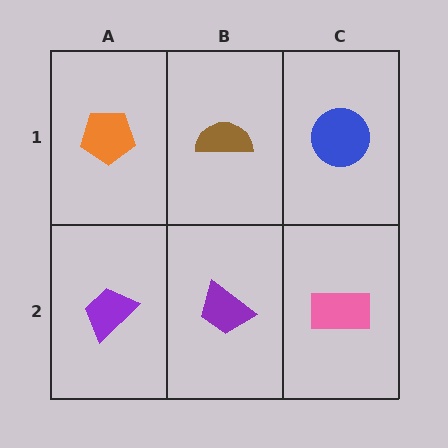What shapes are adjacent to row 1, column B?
A purple trapezoid (row 2, column B), an orange pentagon (row 1, column A), a blue circle (row 1, column C).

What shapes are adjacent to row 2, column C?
A blue circle (row 1, column C), a purple trapezoid (row 2, column B).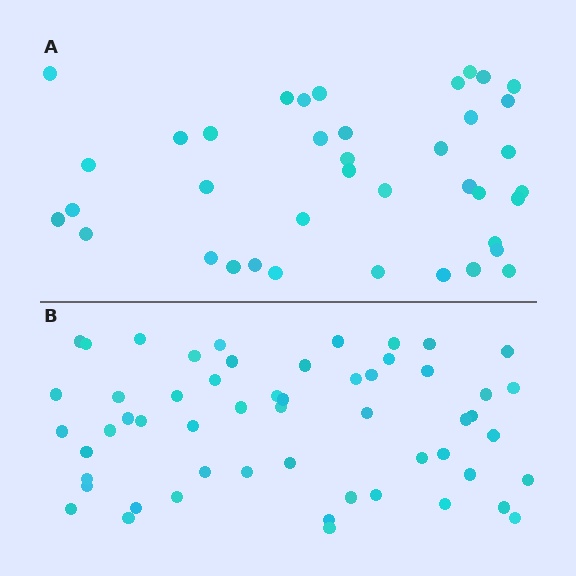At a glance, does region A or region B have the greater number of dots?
Region B (the bottom region) has more dots.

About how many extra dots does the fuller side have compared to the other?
Region B has approximately 15 more dots than region A.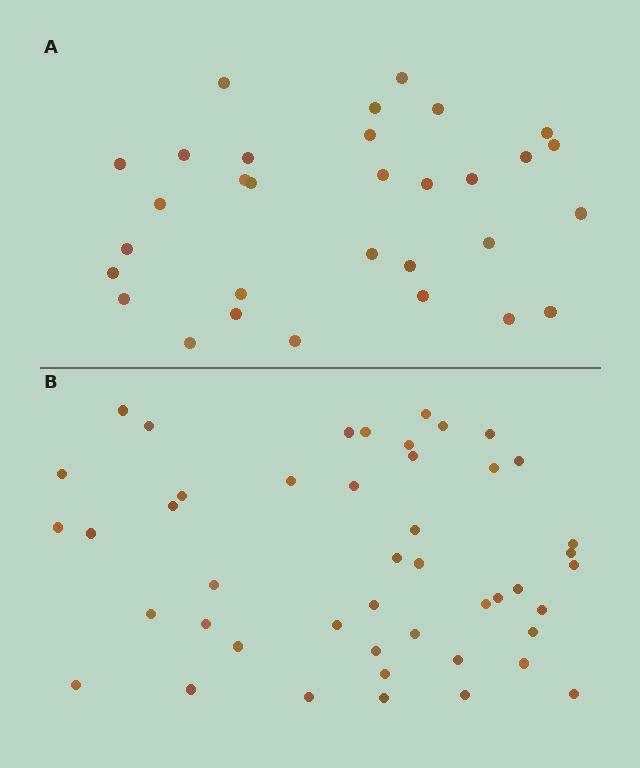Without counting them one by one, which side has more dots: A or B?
Region B (the bottom region) has more dots.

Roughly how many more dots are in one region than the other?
Region B has approximately 15 more dots than region A.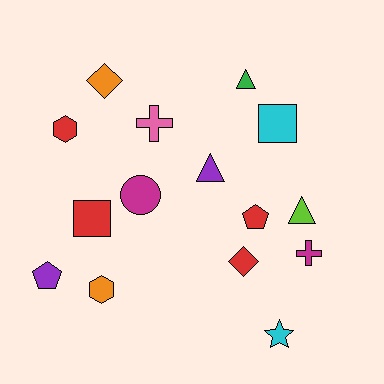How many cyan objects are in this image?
There are 2 cyan objects.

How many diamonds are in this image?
There are 2 diamonds.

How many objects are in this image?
There are 15 objects.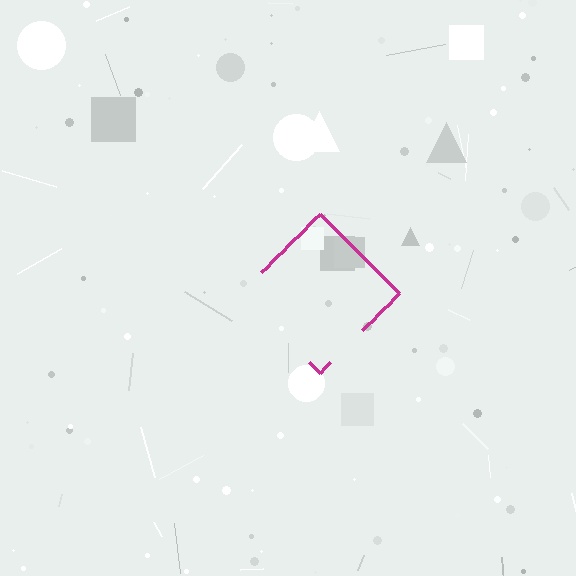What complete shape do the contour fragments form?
The contour fragments form a diamond.